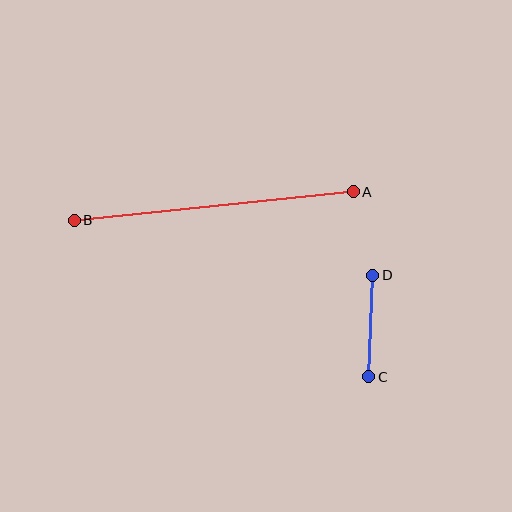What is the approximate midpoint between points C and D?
The midpoint is at approximately (371, 326) pixels.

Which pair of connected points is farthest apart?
Points A and B are farthest apart.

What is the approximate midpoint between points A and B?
The midpoint is at approximately (214, 206) pixels.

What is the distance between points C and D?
The distance is approximately 102 pixels.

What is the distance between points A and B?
The distance is approximately 281 pixels.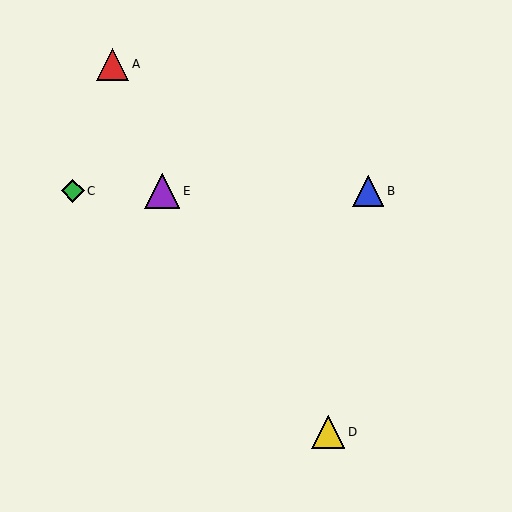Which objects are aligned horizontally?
Objects B, C, E are aligned horizontally.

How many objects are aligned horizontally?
3 objects (B, C, E) are aligned horizontally.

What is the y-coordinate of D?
Object D is at y≈432.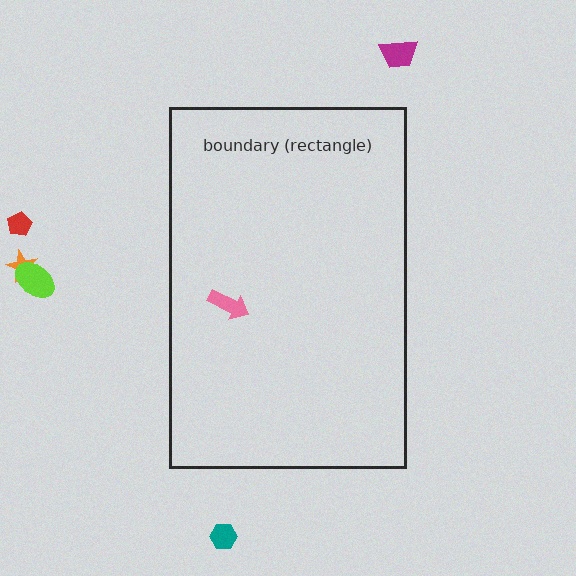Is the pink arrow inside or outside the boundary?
Inside.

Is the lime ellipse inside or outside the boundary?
Outside.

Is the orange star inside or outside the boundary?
Outside.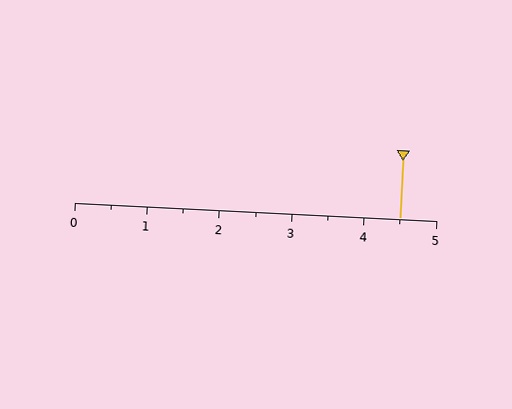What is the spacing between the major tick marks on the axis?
The major ticks are spaced 1 apart.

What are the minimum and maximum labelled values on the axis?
The axis runs from 0 to 5.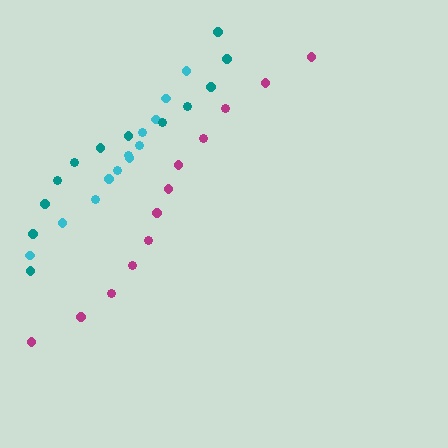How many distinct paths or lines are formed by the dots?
There are 3 distinct paths.